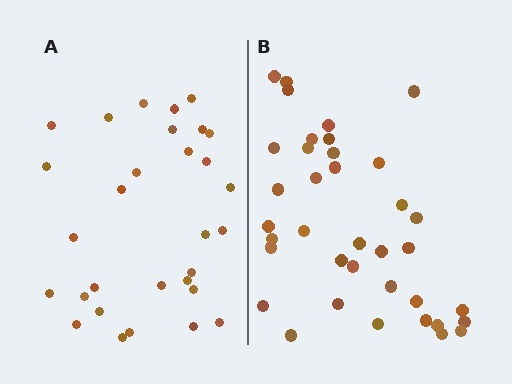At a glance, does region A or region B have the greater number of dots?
Region B (the right region) has more dots.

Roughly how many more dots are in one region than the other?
Region B has roughly 8 or so more dots than region A.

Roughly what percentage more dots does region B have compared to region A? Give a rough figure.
About 25% more.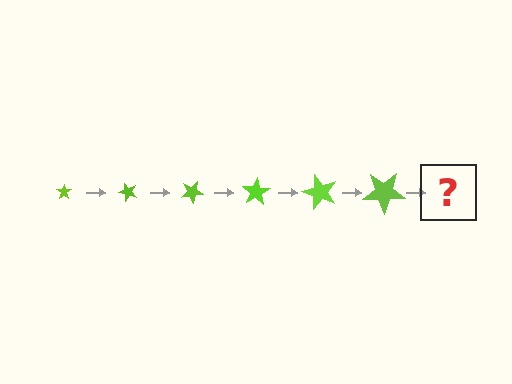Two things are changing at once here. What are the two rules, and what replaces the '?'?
The two rules are that the star grows larger each step and it rotates 50 degrees each step. The '?' should be a star, larger than the previous one and rotated 300 degrees from the start.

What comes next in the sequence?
The next element should be a star, larger than the previous one and rotated 300 degrees from the start.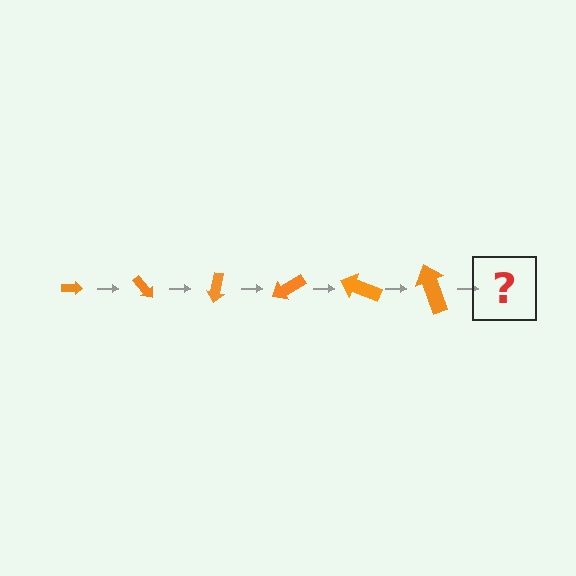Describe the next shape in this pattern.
It should be an arrow, larger than the previous one and rotated 300 degrees from the start.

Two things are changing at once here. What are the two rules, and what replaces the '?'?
The two rules are that the arrow grows larger each step and it rotates 50 degrees each step. The '?' should be an arrow, larger than the previous one and rotated 300 degrees from the start.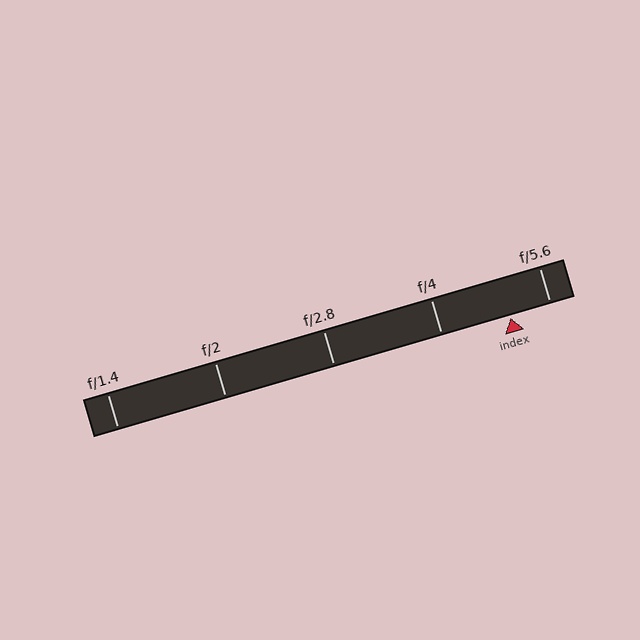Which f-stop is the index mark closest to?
The index mark is closest to f/5.6.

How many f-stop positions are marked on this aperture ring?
There are 5 f-stop positions marked.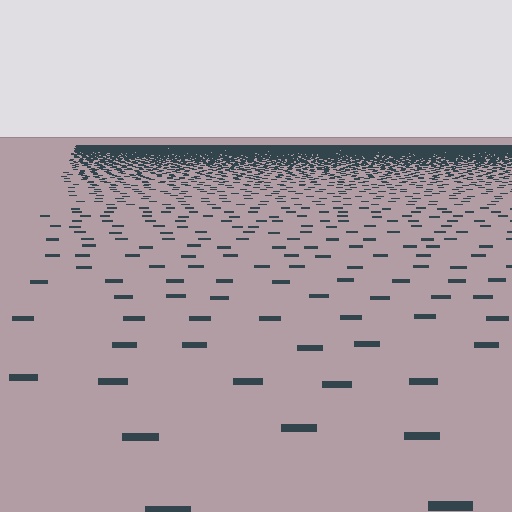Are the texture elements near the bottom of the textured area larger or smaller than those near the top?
Larger. Near the bottom, elements are closer to the viewer and appear at a bigger on-screen size.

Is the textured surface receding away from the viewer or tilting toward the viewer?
The surface is receding away from the viewer. Texture elements get smaller and denser toward the top.